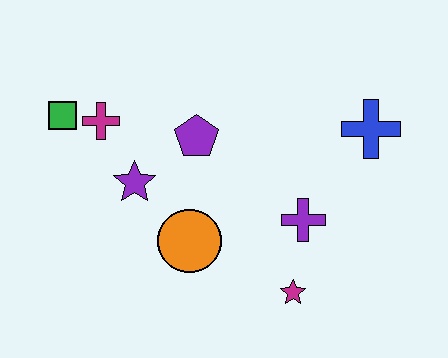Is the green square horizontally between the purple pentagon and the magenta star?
No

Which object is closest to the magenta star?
The purple cross is closest to the magenta star.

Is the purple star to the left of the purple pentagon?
Yes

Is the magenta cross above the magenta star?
Yes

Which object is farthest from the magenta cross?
The blue cross is farthest from the magenta cross.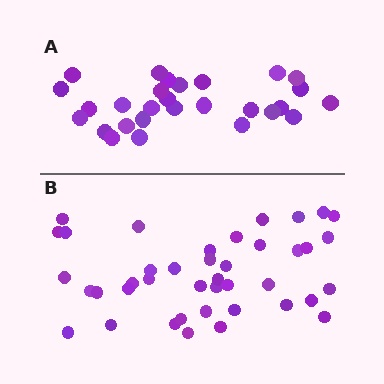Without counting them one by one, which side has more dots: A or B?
Region B (the bottom region) has more dots.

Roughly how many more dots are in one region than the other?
Region B has approximately 15 more dots than region A.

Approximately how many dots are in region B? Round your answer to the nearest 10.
About 40 dots. (The exact count is 41, which rounds to 40.)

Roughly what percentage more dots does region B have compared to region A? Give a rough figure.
About 45% more.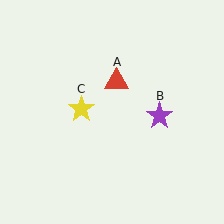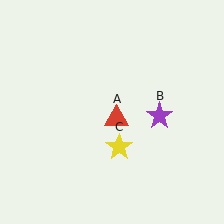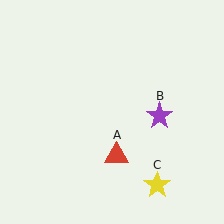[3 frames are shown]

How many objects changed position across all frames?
2 objects changed position: red triangle (object A), yellow star (object C).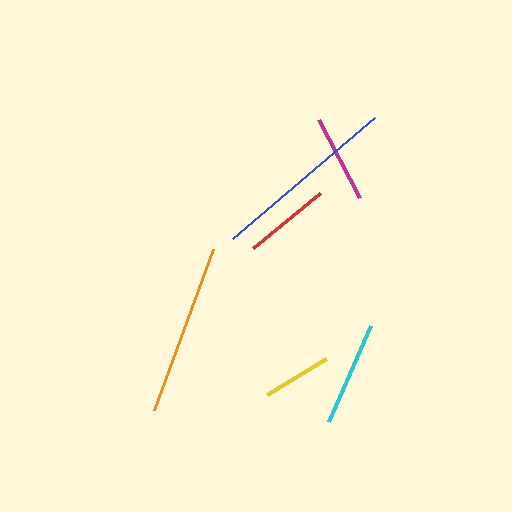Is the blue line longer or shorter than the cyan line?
The blue line is longer than the cyan line.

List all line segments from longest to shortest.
From longest to shortest: blue, orange, cyan, magenta, red, yellow.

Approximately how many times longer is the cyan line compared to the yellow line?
The cyan line is approximately 1.5 times the length of the yellow line.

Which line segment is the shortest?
The yellow line is the shortest at approximately 69 pixels.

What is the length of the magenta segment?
The magenta segment is approximately 88 pixels long.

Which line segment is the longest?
The blue line is the longest at approximately 186 pixels.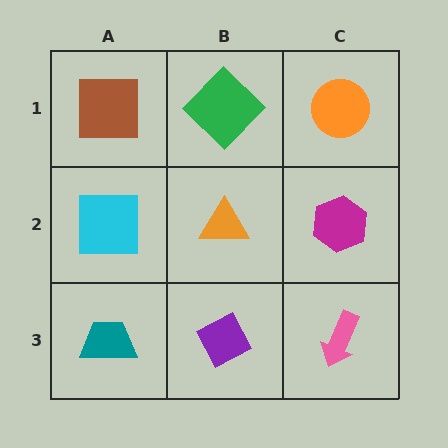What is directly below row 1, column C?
A magenta hexagon.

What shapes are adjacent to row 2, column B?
A green diamond (row 1, column B), a purple diamond (row 3, column B), a cyan square (row 2, column A), a magenta hexagon (row 2, column C).